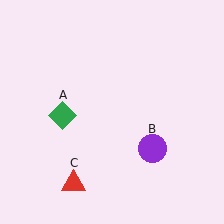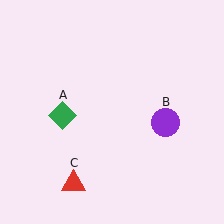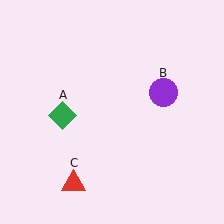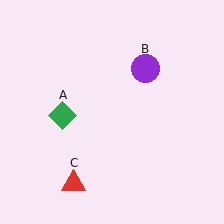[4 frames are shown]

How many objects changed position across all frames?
1 object changed position: purple circle (object B).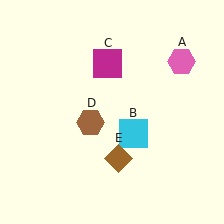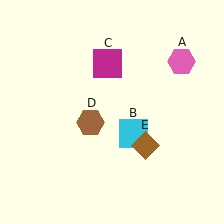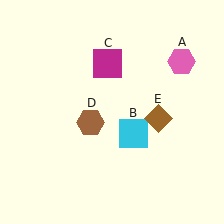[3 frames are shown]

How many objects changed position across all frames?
1 object changed position: brown diamond (object E).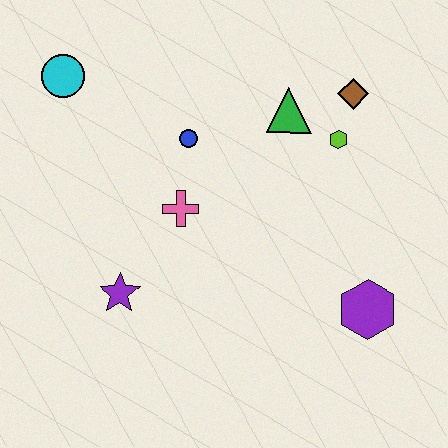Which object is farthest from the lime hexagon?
The cyan circle is farthest from the lime hexagon.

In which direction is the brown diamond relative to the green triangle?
The brown diamond is to the right of the green triangle.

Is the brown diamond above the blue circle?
Yes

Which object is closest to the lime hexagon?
The brown diamond is closest to the lime hexagon.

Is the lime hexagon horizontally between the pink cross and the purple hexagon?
Yes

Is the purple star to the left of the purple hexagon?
Yes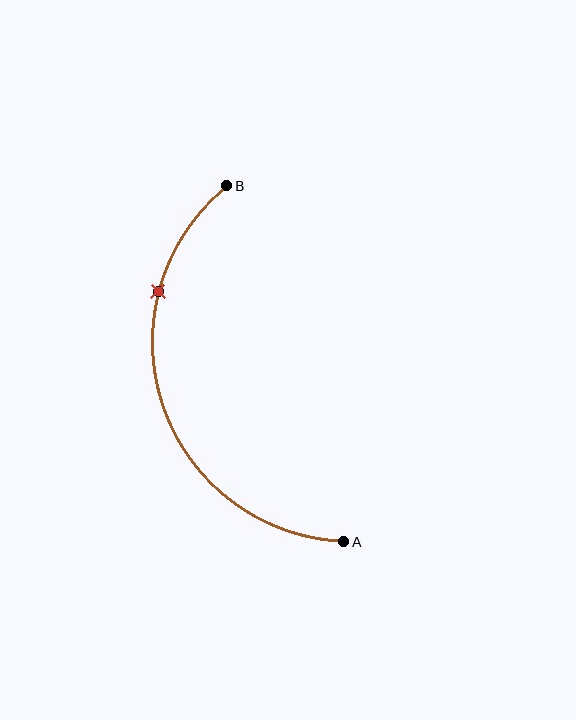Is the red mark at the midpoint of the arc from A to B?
No. The red mark lies on the arc but is closer to endpoint B. The arc midpoint would be at the point on the curve equidistant along the arc from both A and B.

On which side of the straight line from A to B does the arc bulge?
The arc bulges to the left of the straight line connecting A and B.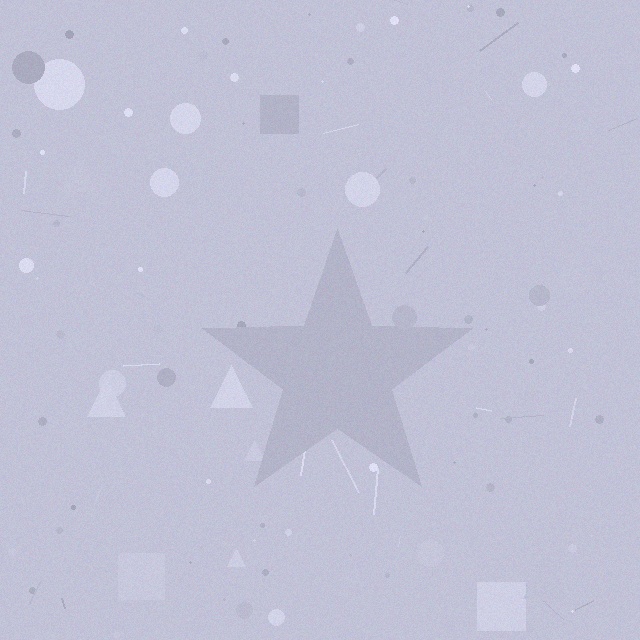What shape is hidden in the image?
A star is hidden in the image.